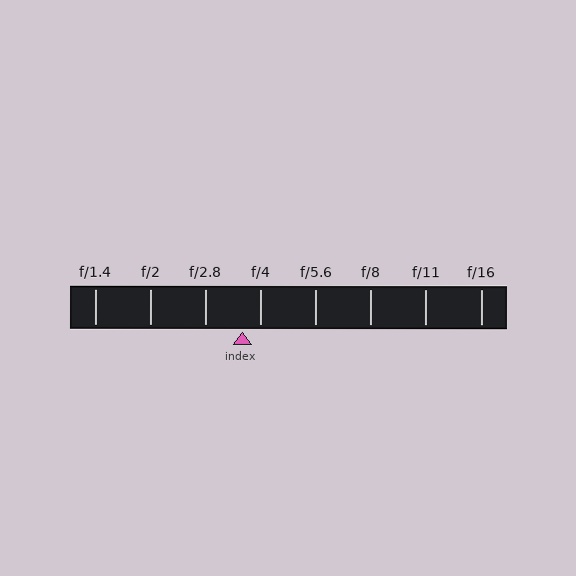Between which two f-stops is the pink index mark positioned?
The index mark is between f/2.8 and f/4.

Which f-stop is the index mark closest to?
The index mark is closest to f/4.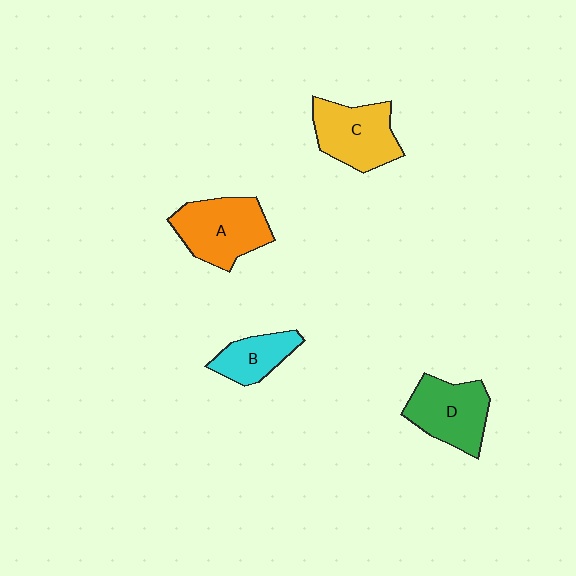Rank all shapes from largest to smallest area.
From largest to smallest: A (orange), C (yellow), D (green), B (cyan).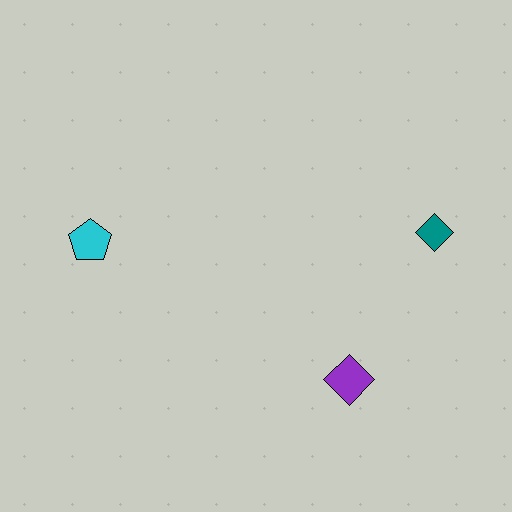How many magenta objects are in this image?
There are no magenta objects.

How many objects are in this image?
There are 3 objects.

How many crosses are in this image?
There are no crosses.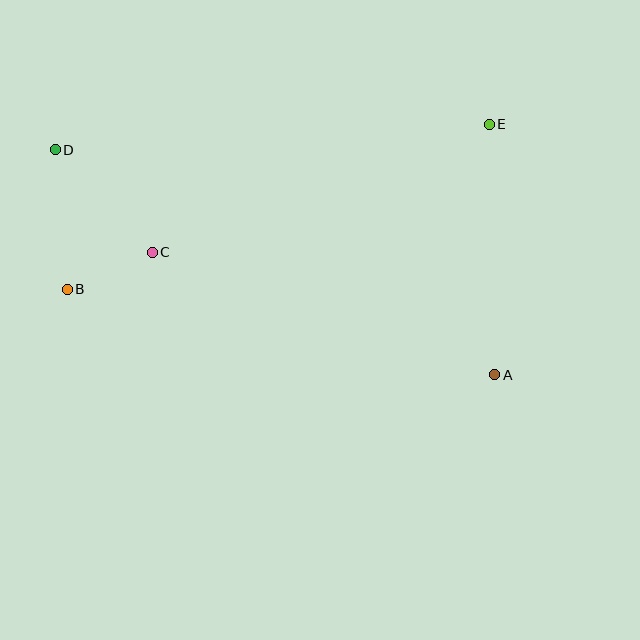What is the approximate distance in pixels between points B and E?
The distance between B and E is approximately 453 pixels.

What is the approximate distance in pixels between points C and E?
The distance between C and E is approximately 361 pixels.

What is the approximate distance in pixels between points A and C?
The distance between A and C is approximately 364 pixels.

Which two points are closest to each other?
Points B and C are closest to each other.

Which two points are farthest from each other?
Points A and D are farthest from each other.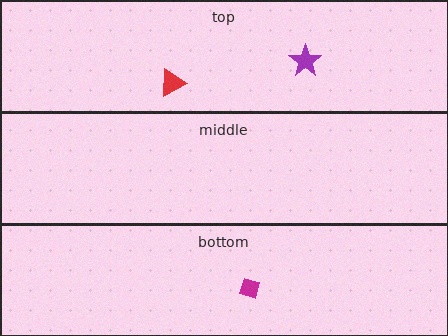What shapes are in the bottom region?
The magenta diamond.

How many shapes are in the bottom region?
1.